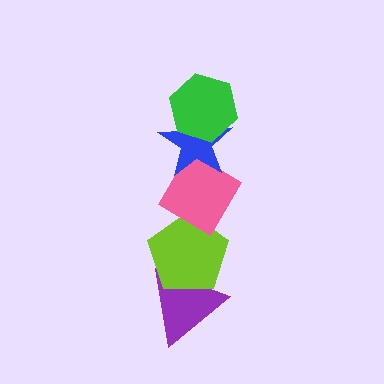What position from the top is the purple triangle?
The purple triangle is 5th from the top.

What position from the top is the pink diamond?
The pink diamond is 3rd from the top.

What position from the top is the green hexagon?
The green hexagon is 1st from the top.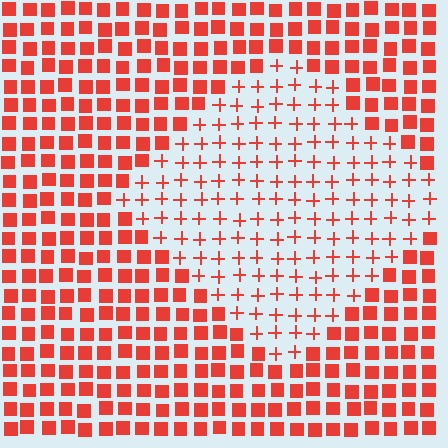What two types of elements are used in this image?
The image uses plus signs inside the diamond region and squares outside it.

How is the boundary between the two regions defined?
The boundary is defined by a change in element shape: plus signs inside vs. squares outside. All elements share the same color and spacing.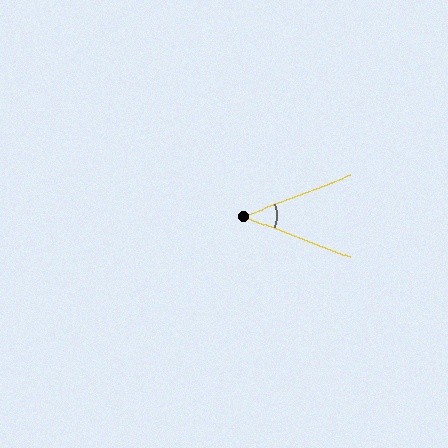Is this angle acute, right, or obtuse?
It is acute.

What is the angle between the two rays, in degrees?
Approximately 42 degrees.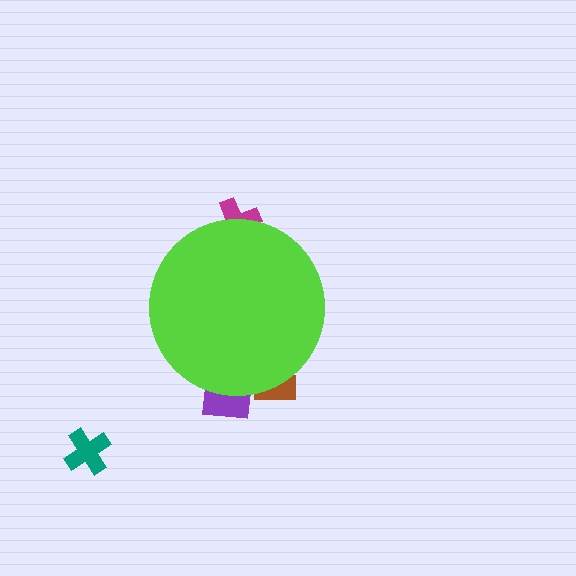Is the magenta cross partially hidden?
Yes, the magenta cross is partially hidden behind the lime circle.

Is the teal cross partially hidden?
No, the teal cross is fully visible.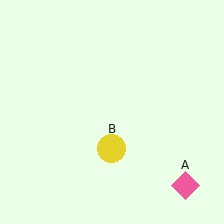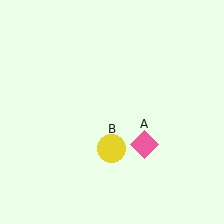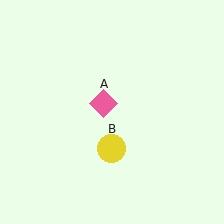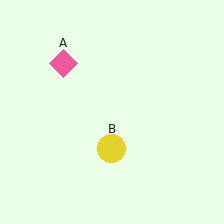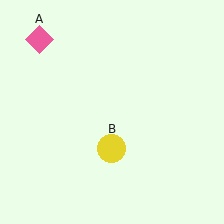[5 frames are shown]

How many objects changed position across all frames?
1 object changed position: pink diamond (object A).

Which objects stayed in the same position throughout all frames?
Yellow circle (object B) remained stationary.